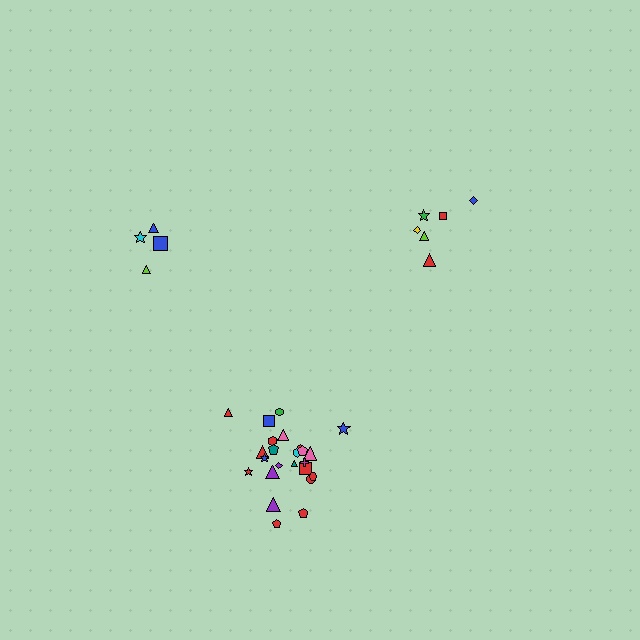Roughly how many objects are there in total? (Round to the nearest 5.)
Roughly 35 objects in total.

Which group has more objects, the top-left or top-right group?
The top-right group.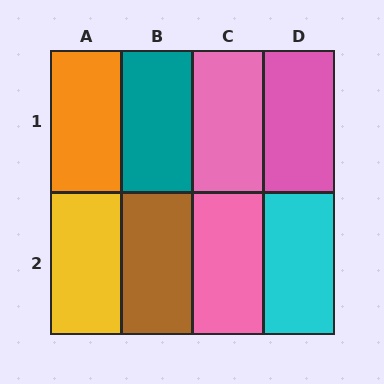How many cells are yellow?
1 cell is yellow.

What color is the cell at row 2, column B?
Brown.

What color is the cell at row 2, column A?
Yellow.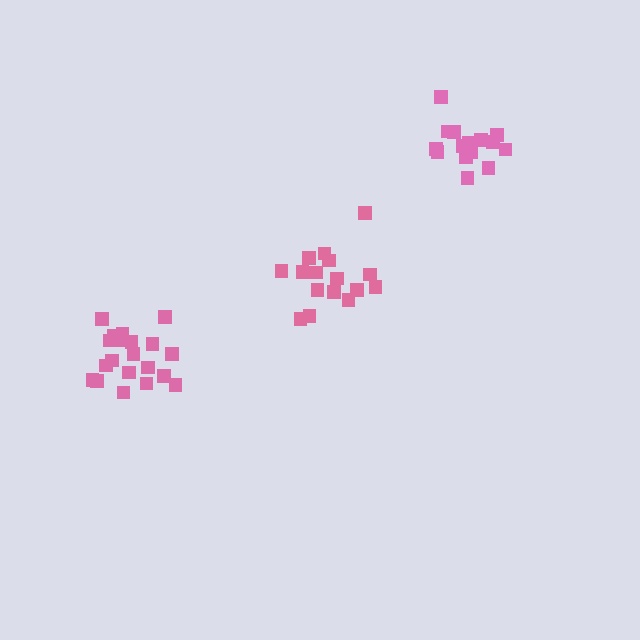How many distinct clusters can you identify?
There are 3 distinct clusters.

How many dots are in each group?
Group 1: 15 dots, Group 2: 20 dots, Group 3: 17 dots (52 total).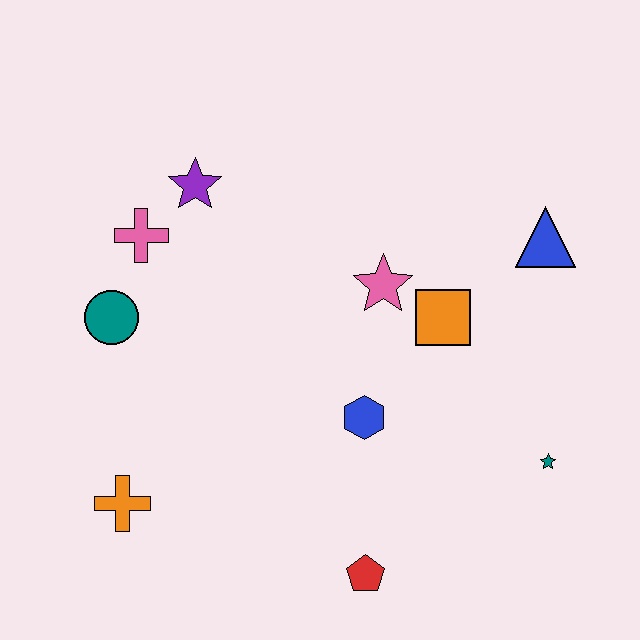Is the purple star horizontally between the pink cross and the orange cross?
No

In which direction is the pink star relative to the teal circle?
The pink star is to the right of the teal circle.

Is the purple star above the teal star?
Yes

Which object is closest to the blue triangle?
The orange square is closest to the blue triangle.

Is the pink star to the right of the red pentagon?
Yes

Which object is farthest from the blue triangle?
The orange cross is farthest from the blue triangle.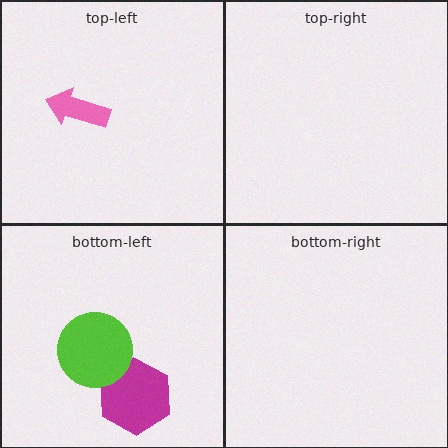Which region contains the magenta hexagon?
The bottom-left region.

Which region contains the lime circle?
The bottom-left region.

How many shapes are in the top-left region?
1.